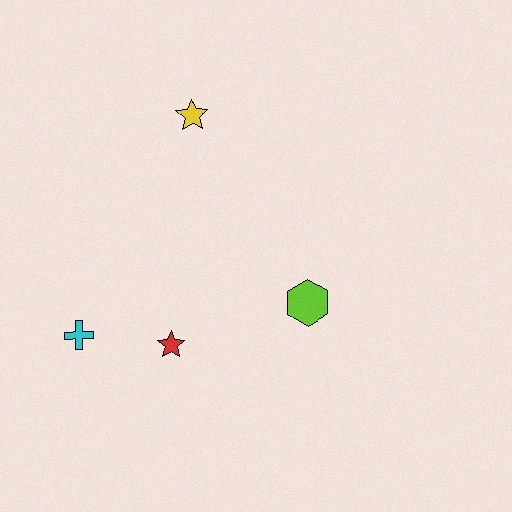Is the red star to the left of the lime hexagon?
Yes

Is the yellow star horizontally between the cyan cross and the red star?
No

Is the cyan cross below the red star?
No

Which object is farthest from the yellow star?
The cyan cross is farthest from the yellow star.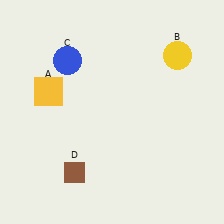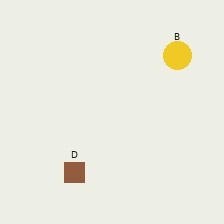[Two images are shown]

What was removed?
The blue circle (C), the yellow square (A) were removed in Image 2.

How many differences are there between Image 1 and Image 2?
There are 2 differences between the two images.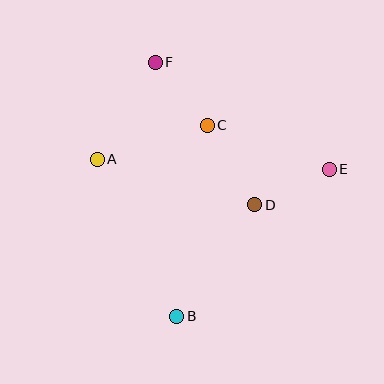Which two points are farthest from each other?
Points B and F are farthest from each other.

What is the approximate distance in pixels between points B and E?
The distance between B and E is approximately 212 pixels.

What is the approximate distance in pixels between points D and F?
The distance between D and F is approximately 174 pixels.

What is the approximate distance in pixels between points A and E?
The distance between A and E is approximately 232 pixels.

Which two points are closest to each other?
Points C and F are closest to each other.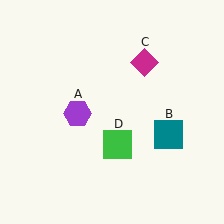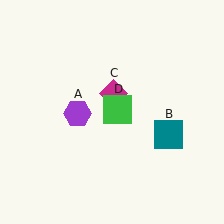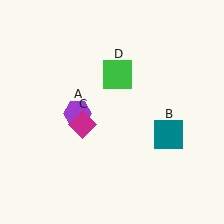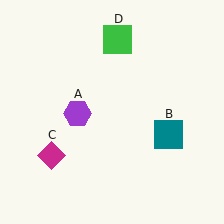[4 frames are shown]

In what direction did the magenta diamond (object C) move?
The magenta diamond (object C) moved down and to the left.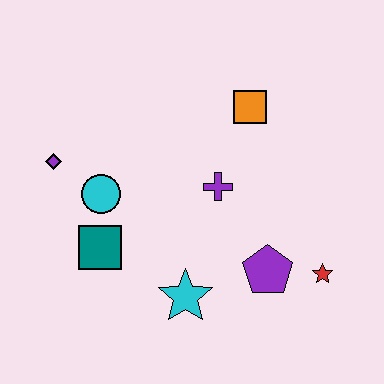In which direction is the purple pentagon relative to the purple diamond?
The purple pentagon is to the right of the purple diamond.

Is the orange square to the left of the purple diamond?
No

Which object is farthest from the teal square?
The red star is farthest from the teal square.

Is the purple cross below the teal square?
No